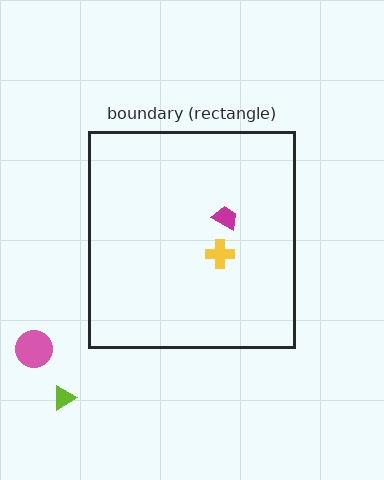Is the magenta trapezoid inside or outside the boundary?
Inside.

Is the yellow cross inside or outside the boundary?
Inside.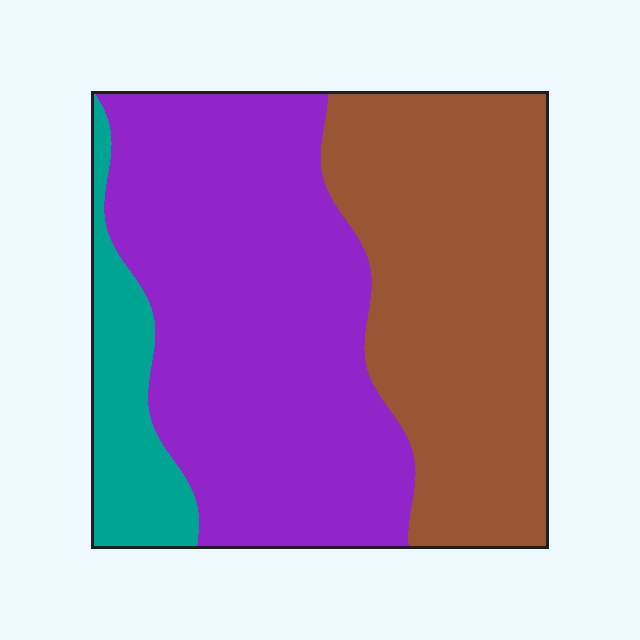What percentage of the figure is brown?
Brown takes up between a quarter and a half of the figure.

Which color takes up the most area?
Purple, at roughly 50%.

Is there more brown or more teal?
Brown.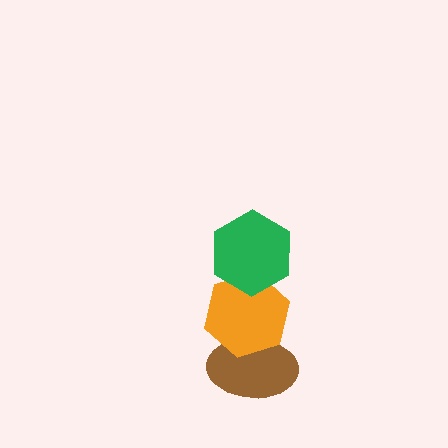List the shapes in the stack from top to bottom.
From top to bottom: the green hexagon, the orange hexagon, the brown ellipse.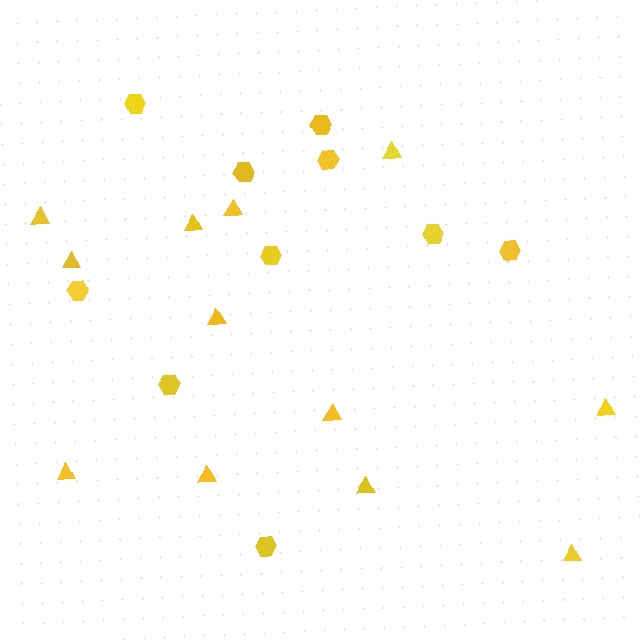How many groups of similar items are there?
There are 2 groups: one group of hexagons (10) and one group of triangles (12).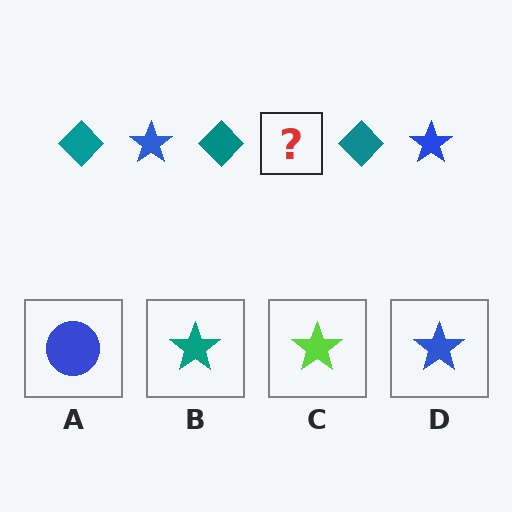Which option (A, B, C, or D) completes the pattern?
D.